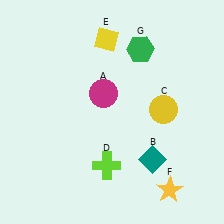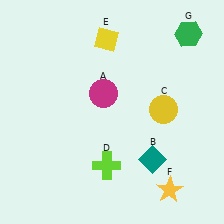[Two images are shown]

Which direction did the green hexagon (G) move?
The green hexagon (G) moved right.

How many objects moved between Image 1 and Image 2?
1 object moved between the two images.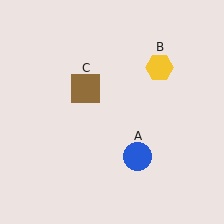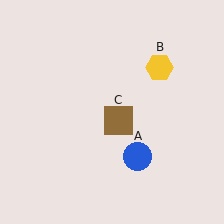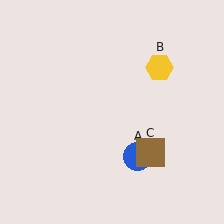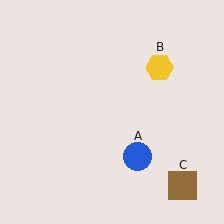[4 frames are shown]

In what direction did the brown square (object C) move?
The brown square (object C) moved down and to the right.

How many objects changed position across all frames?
1 object changed position: brown square (object C).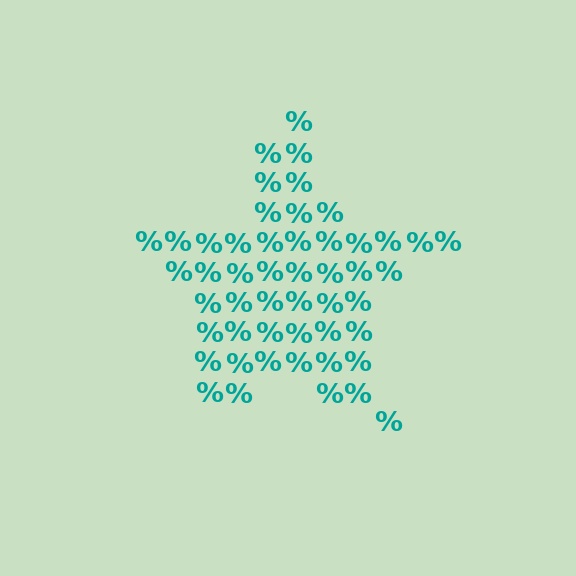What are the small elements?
The small elements are percent signs.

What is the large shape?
The large shape is a star.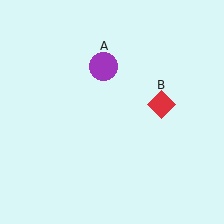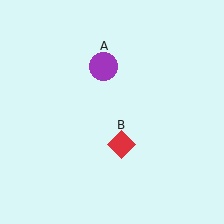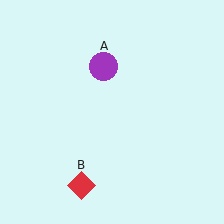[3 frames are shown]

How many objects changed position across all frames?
1 object changed position: red diamond (object B).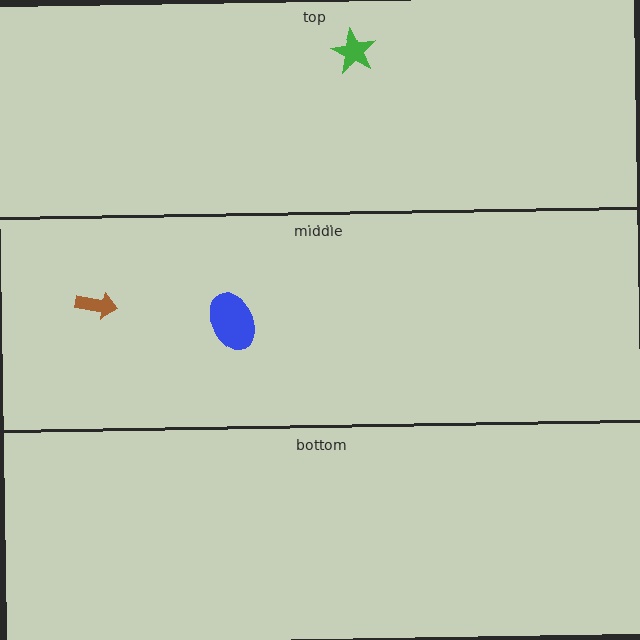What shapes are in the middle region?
The blue ellipse, the brown arrow.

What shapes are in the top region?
The green star.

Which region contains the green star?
The top region.